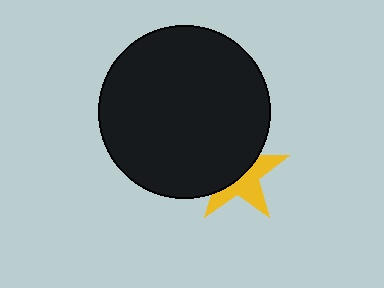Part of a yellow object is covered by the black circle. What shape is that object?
It is a star.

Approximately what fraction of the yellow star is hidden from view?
Roughly 53% of the yellow star is hidden behind the black circle.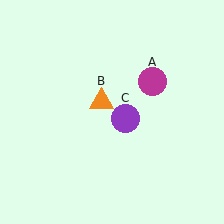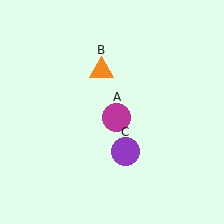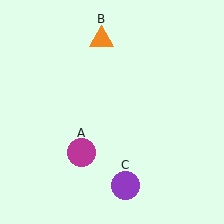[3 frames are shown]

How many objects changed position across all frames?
3 objects changed position: magenta circle (object A), orange triangle (object B), purple circle (object C).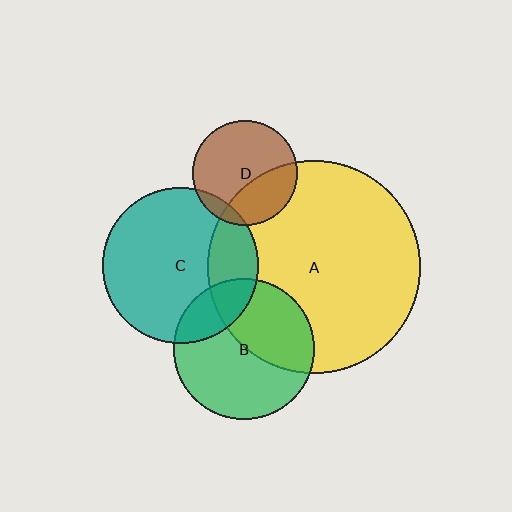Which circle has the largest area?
Circle A (yellow).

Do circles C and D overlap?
Yes.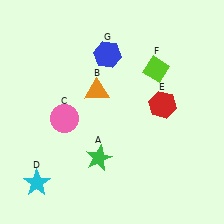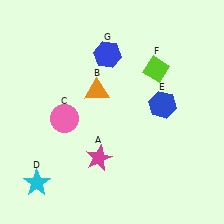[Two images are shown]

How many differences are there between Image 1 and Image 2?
There are 2 differences between the two images.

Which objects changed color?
A changed from green to magenta. E changed from red to blue.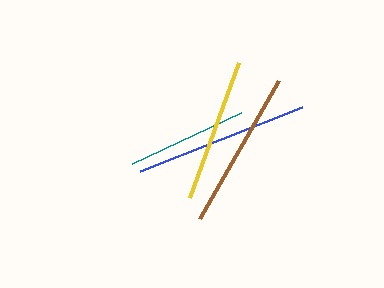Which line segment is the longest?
The blue line is the longest at approximately 174 pixels.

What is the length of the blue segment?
The blue segment is approximately 174 pixels long.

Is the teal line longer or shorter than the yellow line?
The yellow line is longer than the teal line.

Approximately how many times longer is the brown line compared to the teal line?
The brown line is approximately 1.3 times the length of the teal line.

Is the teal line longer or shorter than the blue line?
The blue line is longer than the teal line.